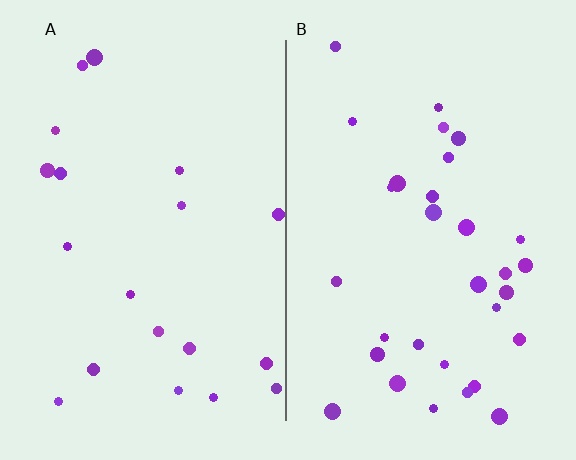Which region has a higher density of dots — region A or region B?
B (the right).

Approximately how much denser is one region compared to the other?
Approximately 1.6× — region B over region A.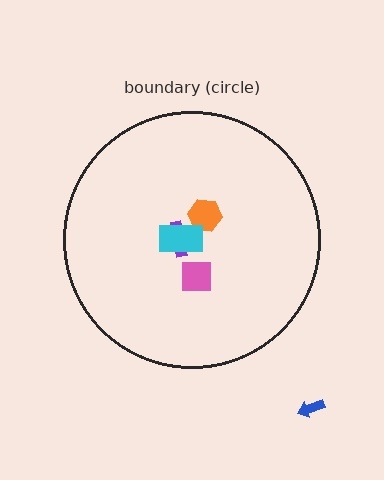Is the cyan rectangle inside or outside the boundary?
Inside.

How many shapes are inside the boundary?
4 inside, 1 outside.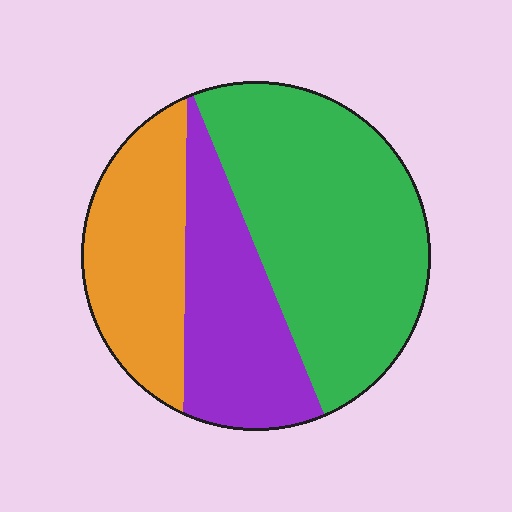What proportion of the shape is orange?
Orange covers around 25% of the shape.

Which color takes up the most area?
Green, at roughly 50%.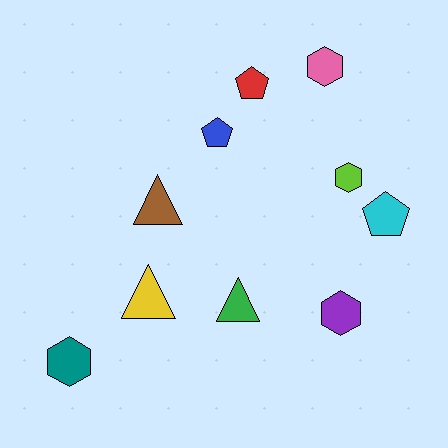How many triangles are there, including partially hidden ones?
There are 3 triangles.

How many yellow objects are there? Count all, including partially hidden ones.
There is 1 yellow object.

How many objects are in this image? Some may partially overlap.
There are 10 objects.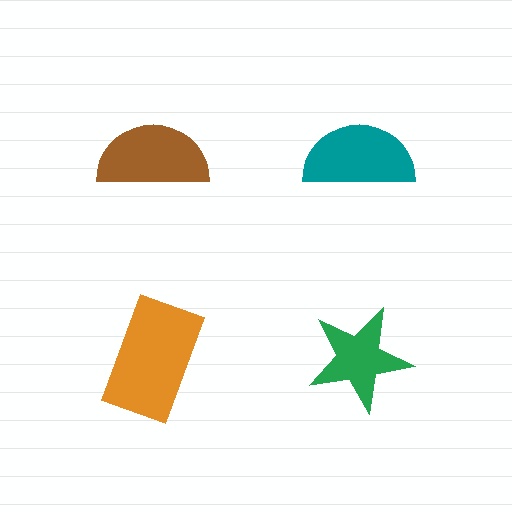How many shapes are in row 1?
2 shapes.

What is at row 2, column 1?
An orange rectangle.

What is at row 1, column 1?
A brown semicircle.